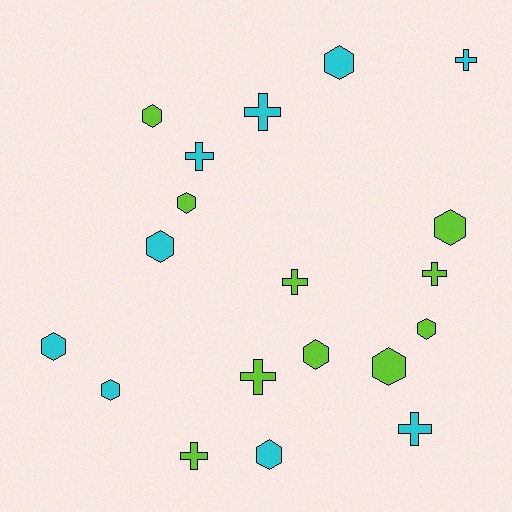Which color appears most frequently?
Lime, with 10 objects.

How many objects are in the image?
There are 19 objects.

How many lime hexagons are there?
There are 6 lime hexagons.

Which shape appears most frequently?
Hexagon, with 11 objects.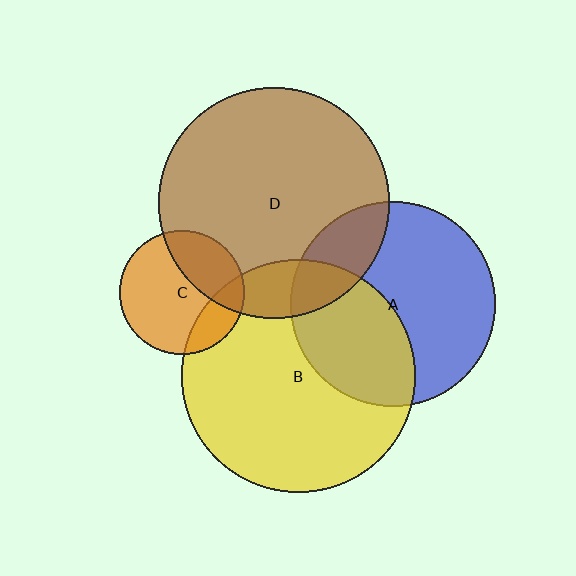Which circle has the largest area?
Circle B (yellow).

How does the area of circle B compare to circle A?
Approximately 1.3 times.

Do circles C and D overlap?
Yes.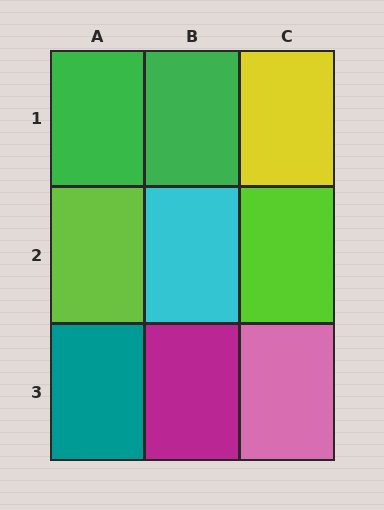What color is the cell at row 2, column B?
Cyan.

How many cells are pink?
1 cell is pink.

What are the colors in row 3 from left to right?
Teal, magenta, pink.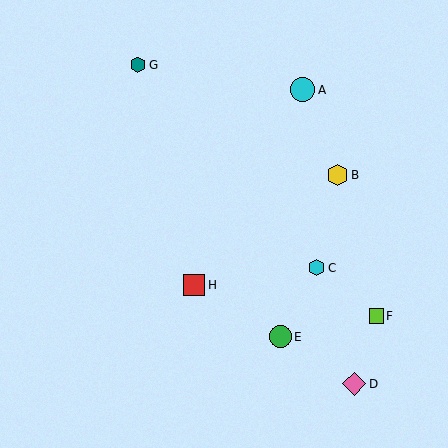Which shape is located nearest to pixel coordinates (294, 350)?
The green circle (labeled E) at (280, 337) is nearest to that location.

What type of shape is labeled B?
Shape B is a yellow hexagon.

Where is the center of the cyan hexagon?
The center of the cyan hexagon is at (317, 268).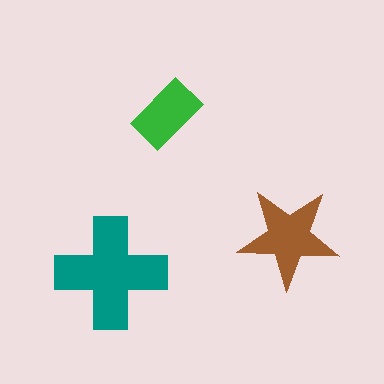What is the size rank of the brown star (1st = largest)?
2nd.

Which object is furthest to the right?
The brown star is rightmost.